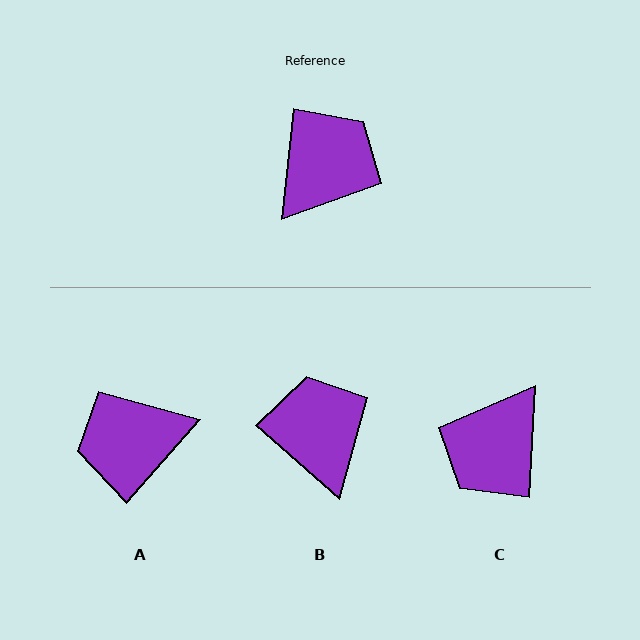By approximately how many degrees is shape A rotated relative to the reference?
Approximately 145 degrees counter-clockwise.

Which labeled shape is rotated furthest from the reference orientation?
C, about 177 degrees away.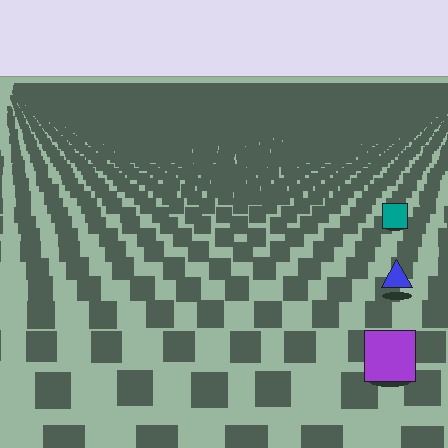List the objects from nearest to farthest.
From nearest to farthest: the purple square, the blue triangle, the teal square.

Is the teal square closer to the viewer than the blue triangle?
No. The blue triangle is closer — you can tell from the texture gradient: the ground texture is coarser near it.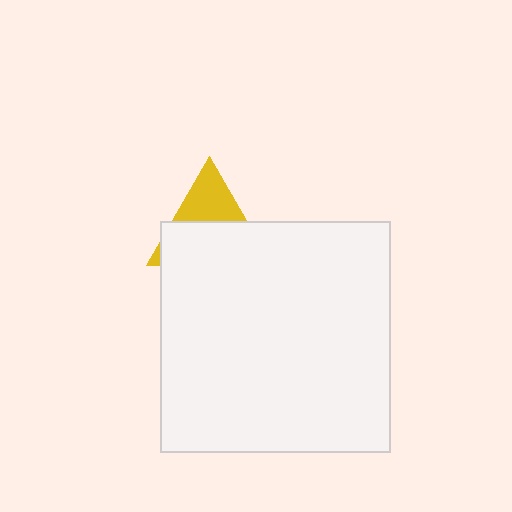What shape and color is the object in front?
The object in front is a white square.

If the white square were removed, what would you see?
You would see the complete yellow triangle.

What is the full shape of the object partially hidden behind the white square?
The partially hidden object is a yellow triangle.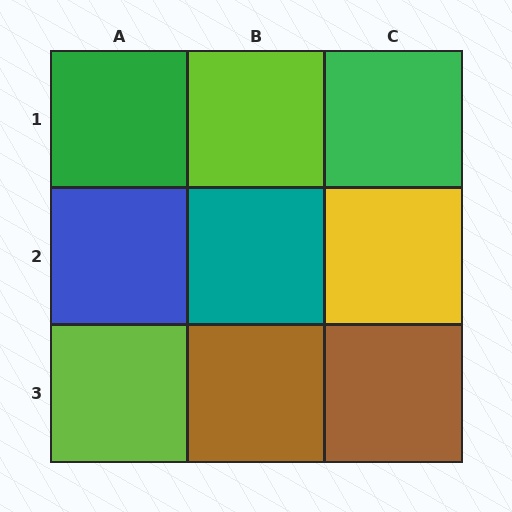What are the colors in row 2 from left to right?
Blue, teal, yellow.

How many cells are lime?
2 cells are lime.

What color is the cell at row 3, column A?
Lime.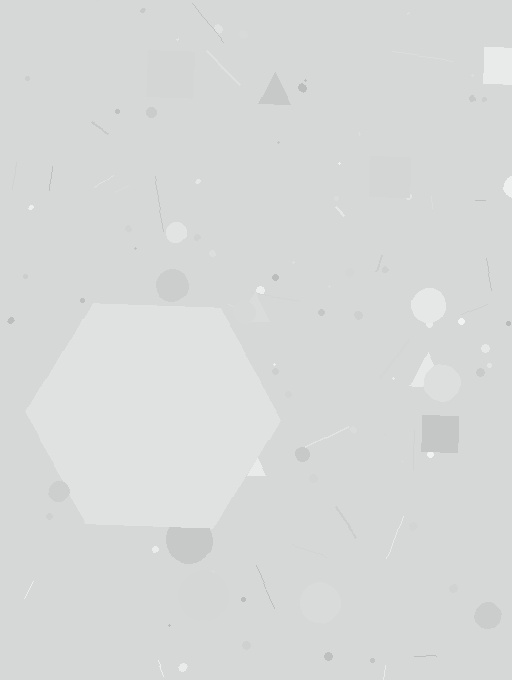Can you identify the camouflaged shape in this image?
The camouflaged shape is a hexagon.